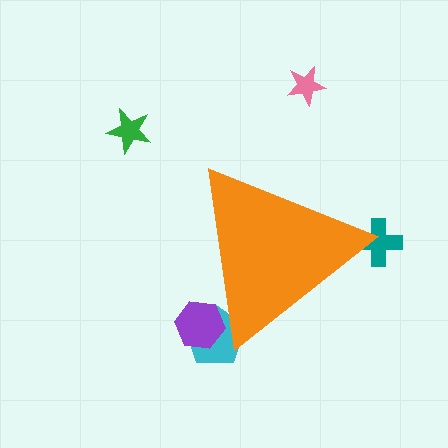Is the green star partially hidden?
No, the green star is fully visible.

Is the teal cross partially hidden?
Yes, the teal cross is partially hidden behind the orange triangle.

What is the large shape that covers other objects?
An orange triangle.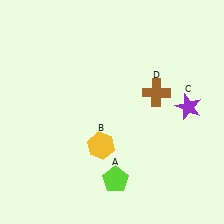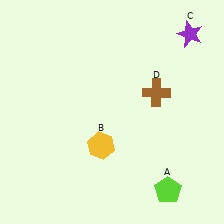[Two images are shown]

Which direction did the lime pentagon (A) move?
The lime pentagon (A) moved right.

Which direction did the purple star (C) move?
The purple star (C) moved up.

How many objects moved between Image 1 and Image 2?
2 objects moved between the two images.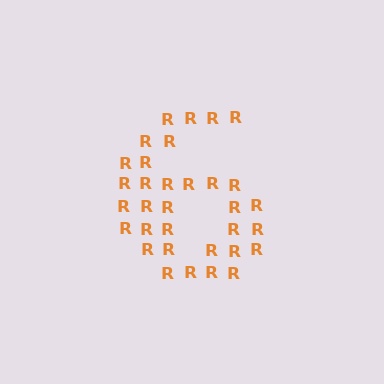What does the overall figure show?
The overall figure shows the digit 6.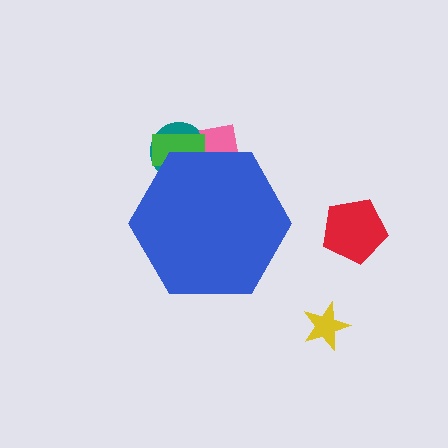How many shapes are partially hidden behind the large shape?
3 shapes are partially hidden.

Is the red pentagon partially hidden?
No, the red pentagon is fully visible.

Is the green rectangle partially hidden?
Yes, the green rectangle is partially hidden behind the blue hexagon.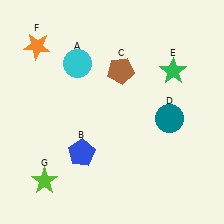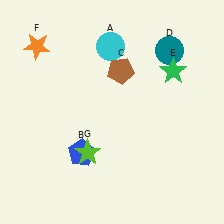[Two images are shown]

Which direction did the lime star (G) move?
The lime star (G) moved right.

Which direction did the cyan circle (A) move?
The cyan circle (A) moved right.